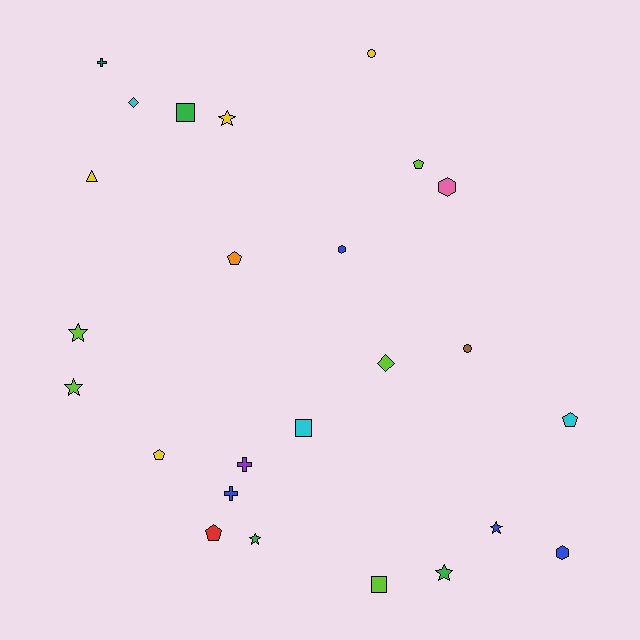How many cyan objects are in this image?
There are 3 cyan objects.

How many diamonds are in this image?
There are 2 diamonds.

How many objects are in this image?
There are 25 objects.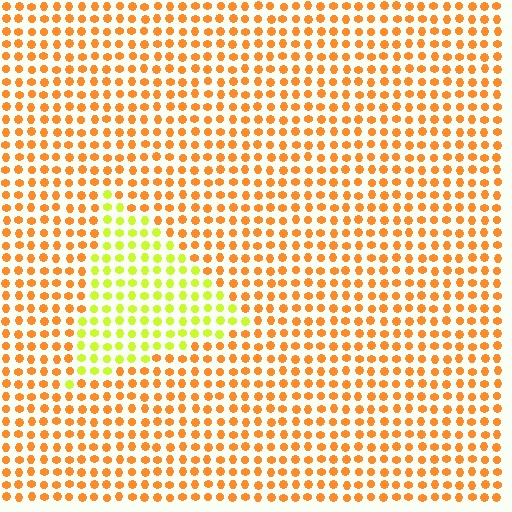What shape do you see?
I see a triangle.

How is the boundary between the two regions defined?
The boundary is defined purely by a slight shift in hue (about 47 degrees). Spacing, size, and orientation are identical on both sides.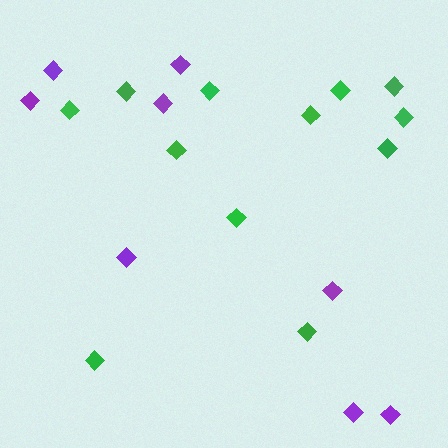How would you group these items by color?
There are 2 groups: one group of green diamonds (12) and one group of purple diamonds (8).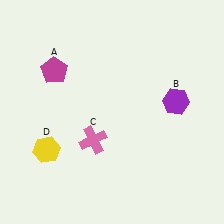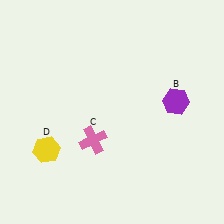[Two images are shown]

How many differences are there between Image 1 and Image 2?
There is 1 difference between the two images.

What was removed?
The magenta pentagon (A) was removed in Image 2.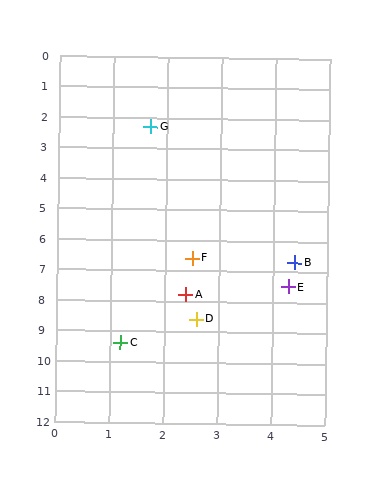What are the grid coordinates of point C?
Point C is at approximately (1.2, 9.4).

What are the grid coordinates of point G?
Point G is at approximately (1.7, 2.3).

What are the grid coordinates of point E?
Point E is at approximately (4.3, 7.5).